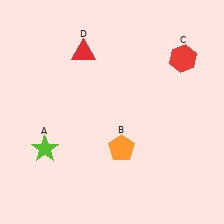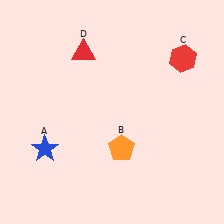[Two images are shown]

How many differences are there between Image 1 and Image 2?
There is 1 difference between the two images.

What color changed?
The star (A) changed from lime in Image 1 to blue in Image 2.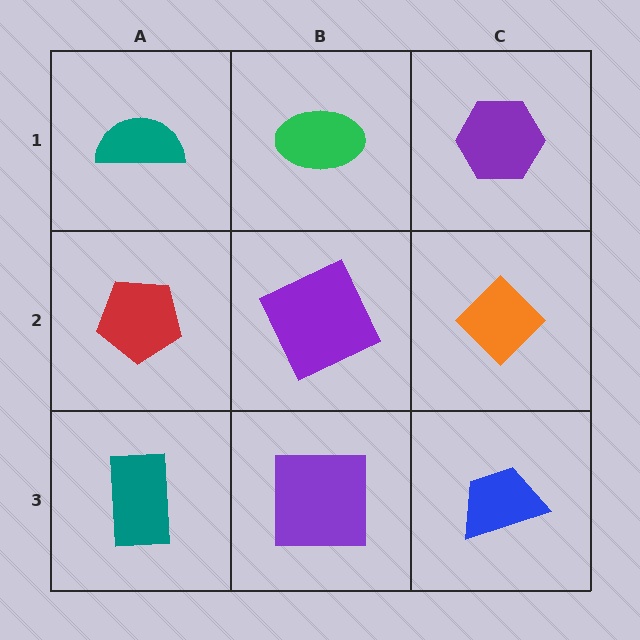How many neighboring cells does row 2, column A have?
3.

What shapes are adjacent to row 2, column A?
A teal semicircle (row 1, column A), a teal rectangle (row 3, column A), a purple square (row 2, column B).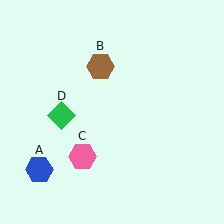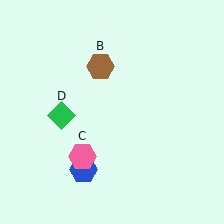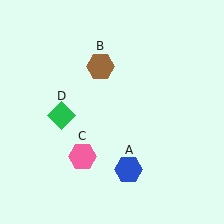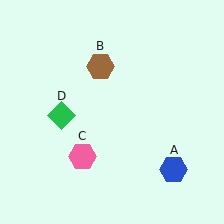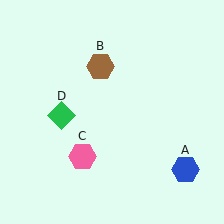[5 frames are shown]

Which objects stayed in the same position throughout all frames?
Brown hexagon (object B) and pink hexagon (object C) and green diamond (object D) remained stationary.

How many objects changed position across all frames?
1 object changed position: blue hexagon (object A).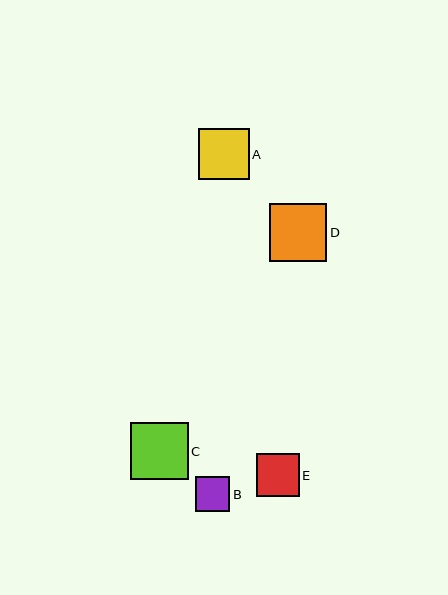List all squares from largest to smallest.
From largest to smallest: D, C, A, E, B.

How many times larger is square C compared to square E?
Square C is approximately 1.3 times the size of square E.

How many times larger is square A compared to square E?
Square A is approximately 1.2 times the size of square E.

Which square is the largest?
Square D is the largest with a size of approximately 57 pixels.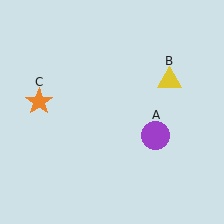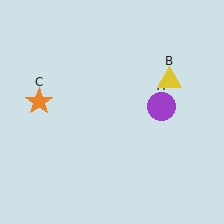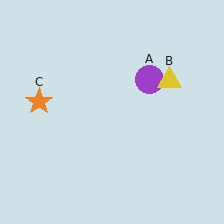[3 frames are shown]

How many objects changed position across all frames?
1 object changed position: purple circle (object A).